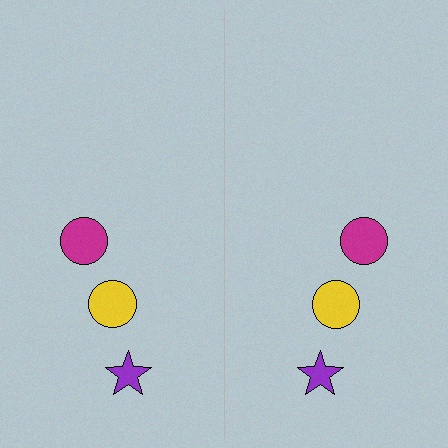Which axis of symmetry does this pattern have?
The pattern has a vertical axis of symmetry running through the center of the image.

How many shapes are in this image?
There are 6 shapes in this image.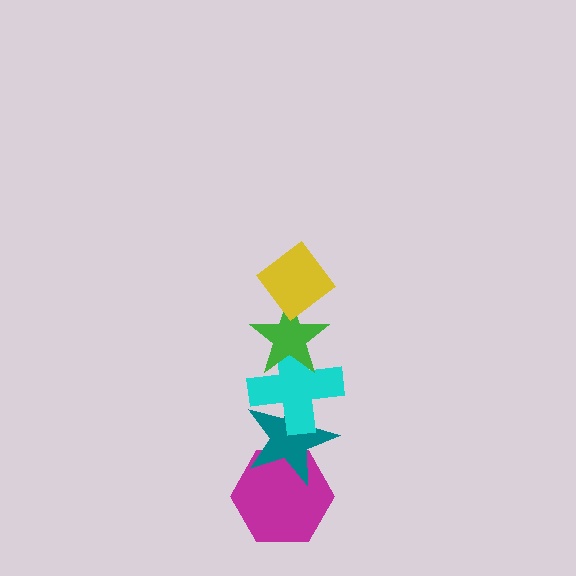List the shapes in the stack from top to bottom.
From top to bottom: the yellow diamond, the green star, the cyan cross, the teal star, the magenta hexagon.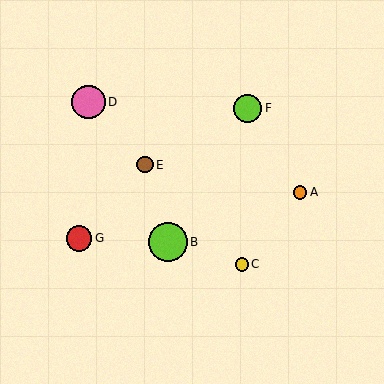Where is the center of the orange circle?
The center of the orange circle is at (300, 192).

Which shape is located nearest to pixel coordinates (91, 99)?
The pink circle (labeled D) at (89, 102) is nearest to that location.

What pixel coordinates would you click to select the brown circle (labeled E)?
Click at (145, 165) to select the brown circle E.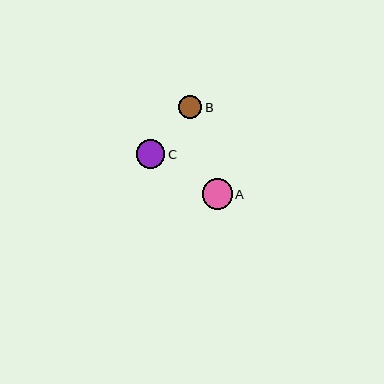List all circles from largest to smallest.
From largest to smallest: A, C, B.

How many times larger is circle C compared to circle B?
Circle C is approximately 1.2 times the size of circle B.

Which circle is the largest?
Circle A is the largest with a size of approximately 30 pixels.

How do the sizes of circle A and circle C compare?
Circle A and circle C are approximately the same size.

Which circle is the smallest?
Circle B is the smallest with a size of approximately 24 pixels.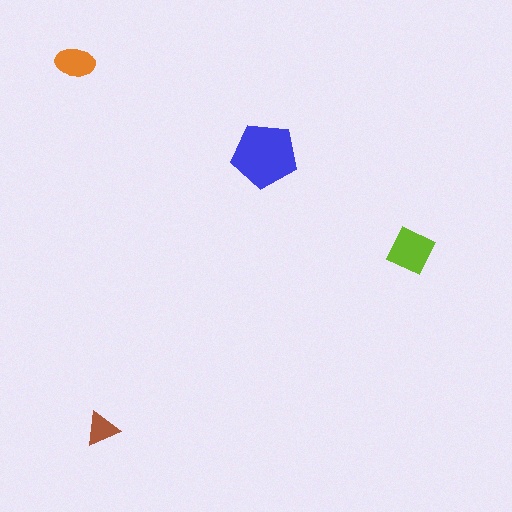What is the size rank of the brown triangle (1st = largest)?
4th.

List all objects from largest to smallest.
The blue pentagon, the lime diamond, the orange ellipse, the brown triangle.